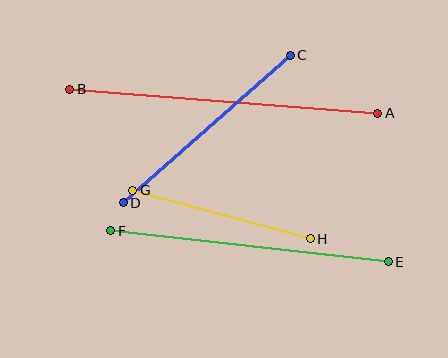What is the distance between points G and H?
The distance is approximately 184 pixels.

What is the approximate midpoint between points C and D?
The midpoint is at approximately (207, 129) pixels.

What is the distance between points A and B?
The distance is approximately 309 pixels.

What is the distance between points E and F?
The distance is approximately 279 pixels.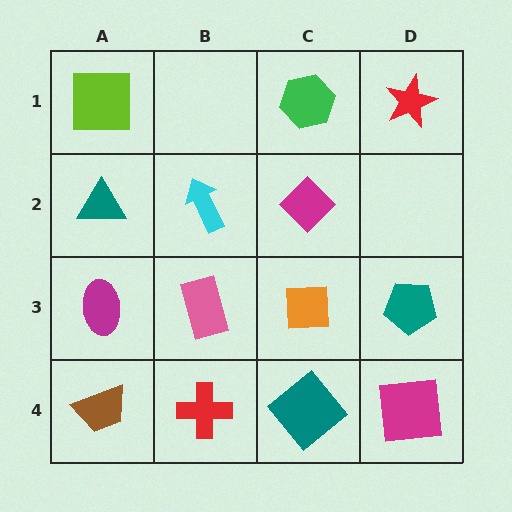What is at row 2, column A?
A teal triangle.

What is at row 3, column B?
A pink rectangle.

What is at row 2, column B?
A cyan arrow.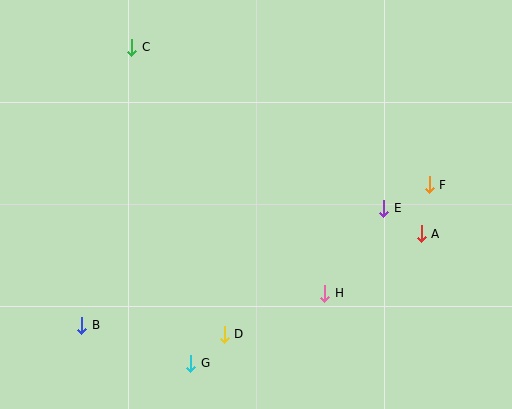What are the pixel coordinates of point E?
Point E is at (384, 208).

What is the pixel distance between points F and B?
The distance between F and B is 375 pixels.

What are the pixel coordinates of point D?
Point D is at (224, 334).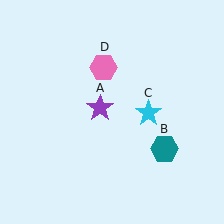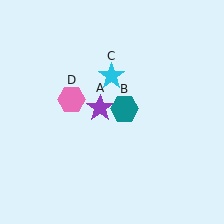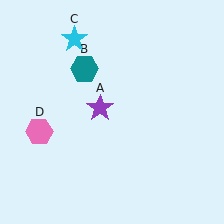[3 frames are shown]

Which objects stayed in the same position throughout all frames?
Purple star (object A) remained stationary.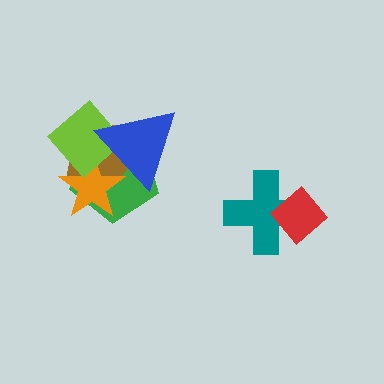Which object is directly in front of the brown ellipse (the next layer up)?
The orange star is directly in front of the brown ellipse.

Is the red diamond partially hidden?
No, no other shape covers it.